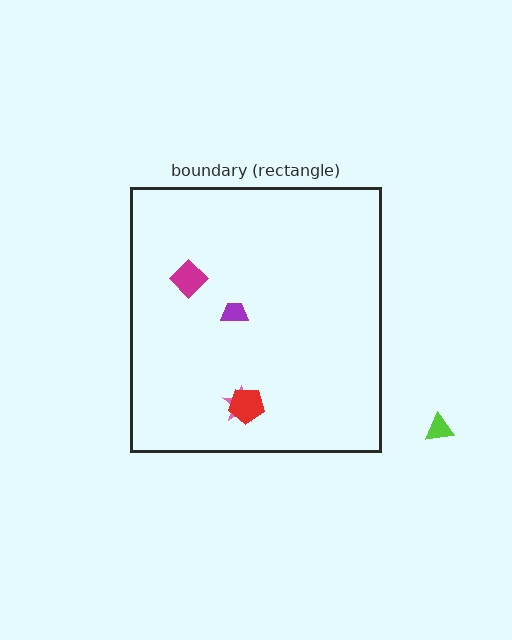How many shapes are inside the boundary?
4 inside, 1 outside.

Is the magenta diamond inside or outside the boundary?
Inside.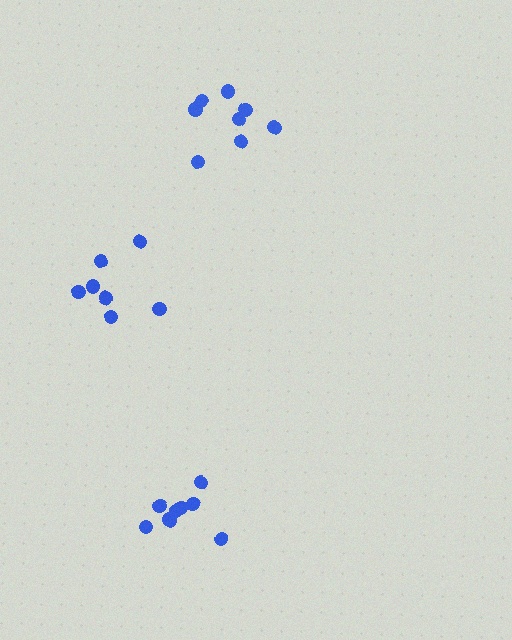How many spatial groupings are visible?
There are 3 spatial groupings.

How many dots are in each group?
Group 1: 8 dots, Group 2: 8 dots, Group 3: 7 dots (23 total).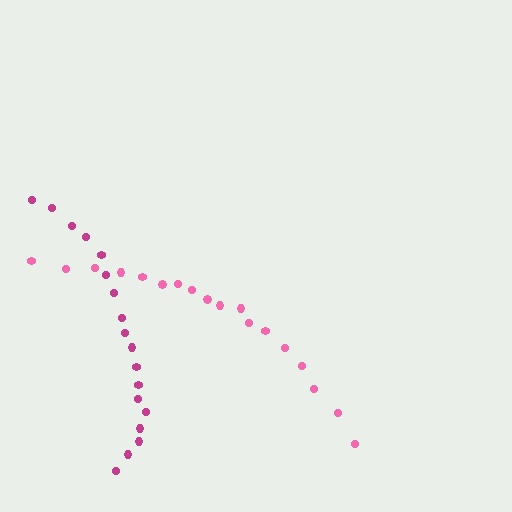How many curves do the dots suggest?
There are 2 distinct paths.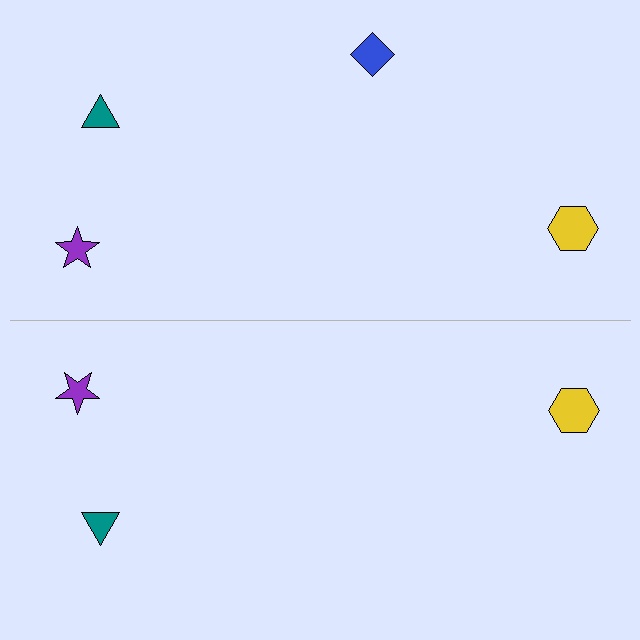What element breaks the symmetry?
A blue diamond is missing from the bottom side.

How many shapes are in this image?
There are 7 shapes in this image.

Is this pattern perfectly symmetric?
No, the pattern is not perfectly symmetric. A blue diamond is missing from the bottom side.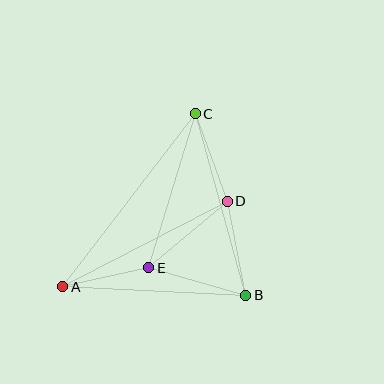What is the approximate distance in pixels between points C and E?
The distance between C and E is approximately 161 pixels.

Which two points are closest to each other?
Points A and E are closest to each other.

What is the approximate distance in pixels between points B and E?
The distance between B and E is approximately 101 pixels.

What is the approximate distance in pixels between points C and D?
The distance between C and D is approximately 93 pixels.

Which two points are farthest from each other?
Points A and C are farthest from each other.